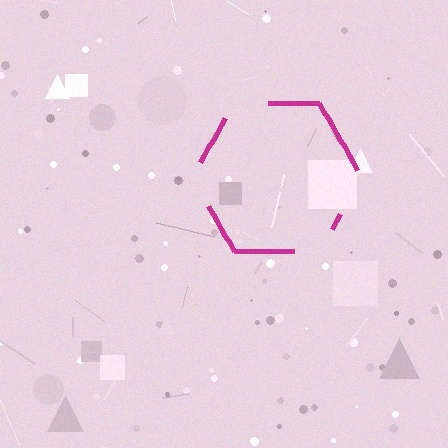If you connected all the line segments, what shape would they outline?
They would outline a hexagon.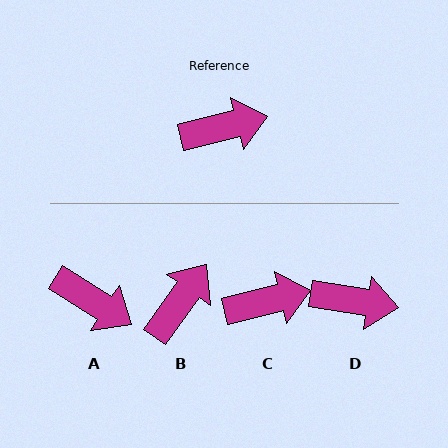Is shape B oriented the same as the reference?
No, it is off by about 41 degrees.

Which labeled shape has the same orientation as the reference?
C.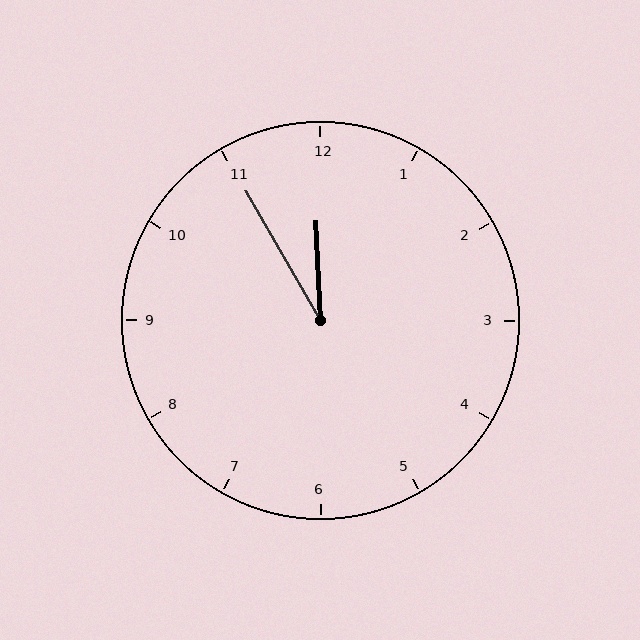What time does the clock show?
11:55.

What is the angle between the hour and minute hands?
Approximately 28 degrees.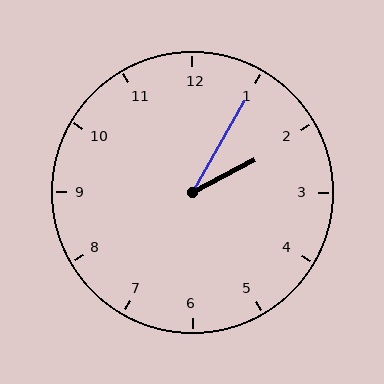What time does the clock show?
2:05.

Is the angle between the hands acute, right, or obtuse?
It is acute.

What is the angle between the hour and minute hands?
Approximately 32 degrees.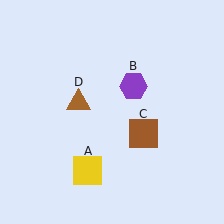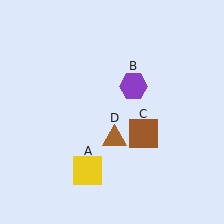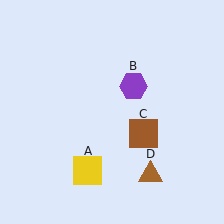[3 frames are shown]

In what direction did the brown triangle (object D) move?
The brown triangle (object D) moved down and to the right.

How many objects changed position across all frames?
1 object changed position: brown triangle (object D).